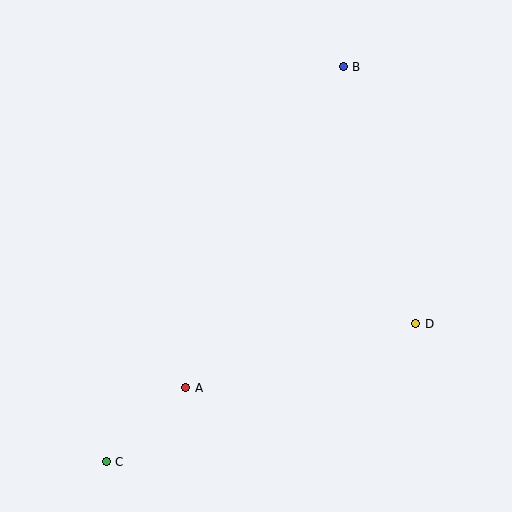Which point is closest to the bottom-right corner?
Point D is closest to the bottom-right corner.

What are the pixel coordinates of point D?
Point D is at (416, 324).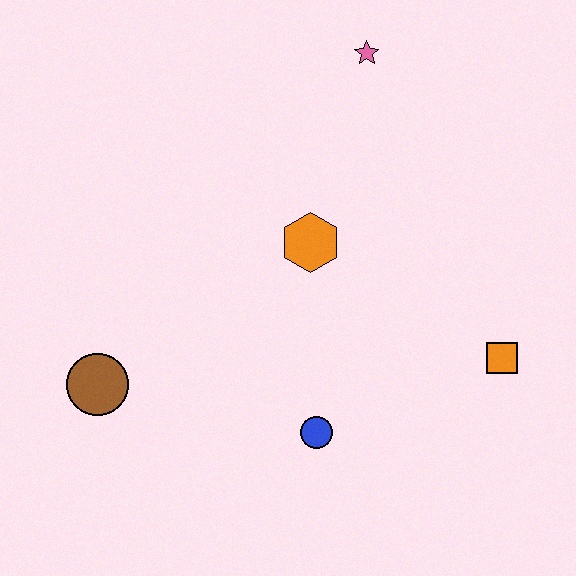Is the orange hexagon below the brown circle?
No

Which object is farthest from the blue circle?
The pink star is farthest from the blue circle.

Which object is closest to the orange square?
The blue circle is closest to the orange square.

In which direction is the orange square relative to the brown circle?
The orange square is to the right of the brown circle.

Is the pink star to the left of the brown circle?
No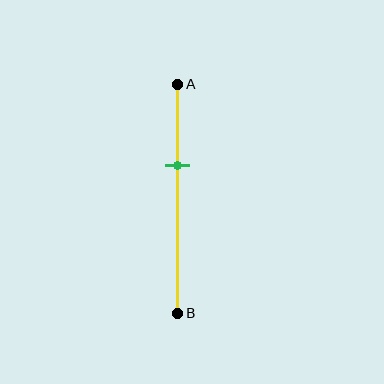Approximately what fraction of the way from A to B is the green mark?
The green mark is approximately 35% of the way from A to B.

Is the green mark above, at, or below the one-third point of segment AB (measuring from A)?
The green mark is approximately at the one-third point of segment AB.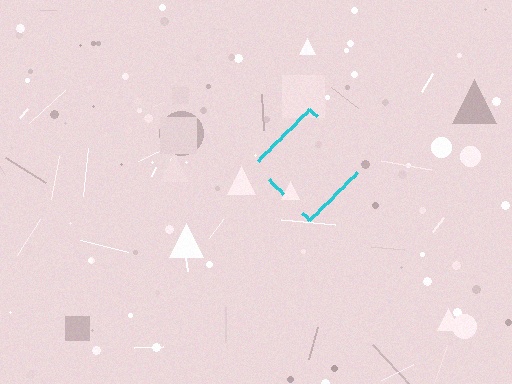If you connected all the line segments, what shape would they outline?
They would outline a diamond.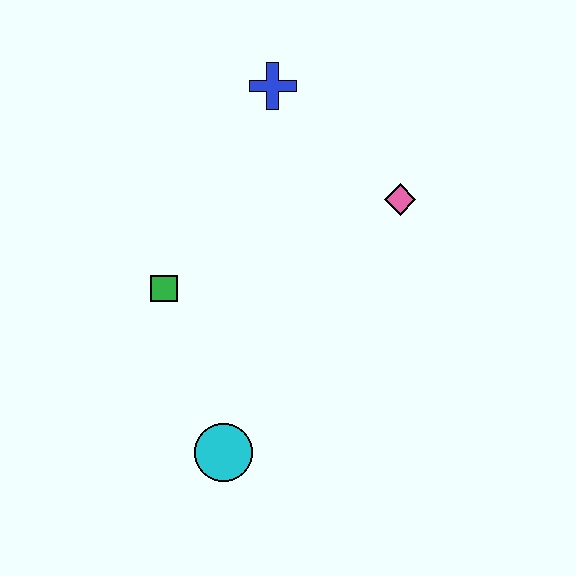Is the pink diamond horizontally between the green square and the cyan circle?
No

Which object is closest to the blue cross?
The pink diamond is closest to the blue cross.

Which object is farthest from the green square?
The pink diamond is farthest from the green square.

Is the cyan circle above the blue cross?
No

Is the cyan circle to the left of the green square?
No